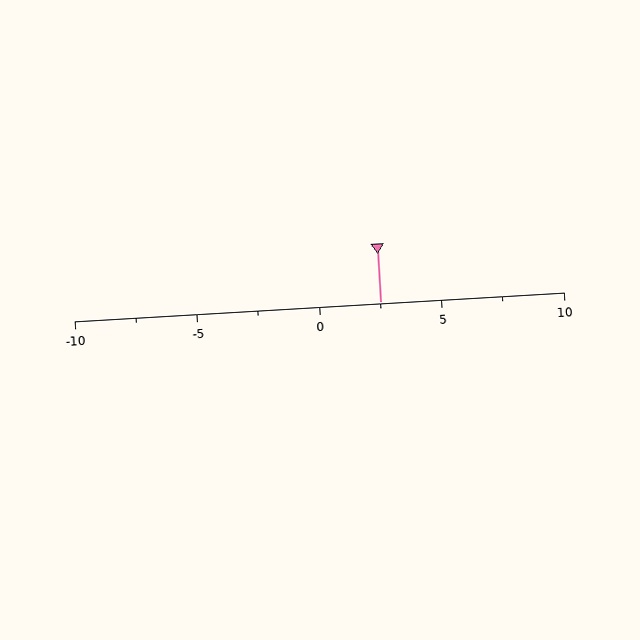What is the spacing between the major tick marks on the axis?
The major ticks are spaced 5 apart.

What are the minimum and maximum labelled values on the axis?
The axis runs from -10 to 10.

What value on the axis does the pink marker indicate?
The marker indicates approximately 2.5.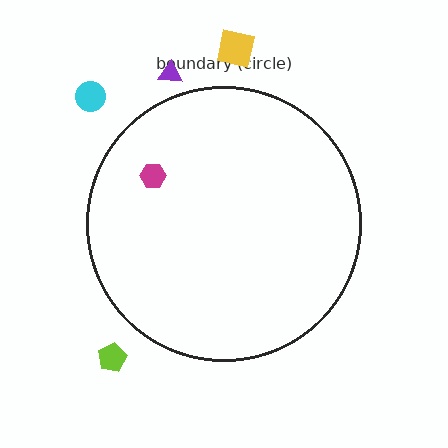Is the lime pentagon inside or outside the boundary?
Outside.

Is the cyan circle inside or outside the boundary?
Outside.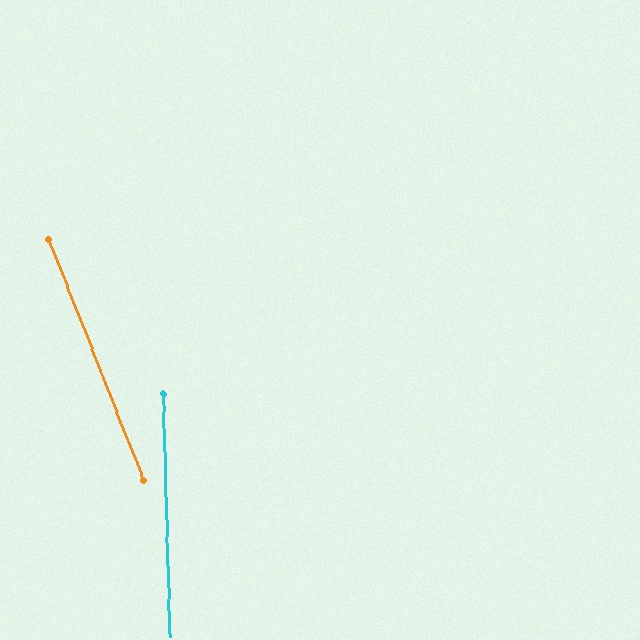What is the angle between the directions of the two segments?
Approximately 20 degrees.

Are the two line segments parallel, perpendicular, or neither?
Neither parallel nor perpendicular — they differ by about 20°.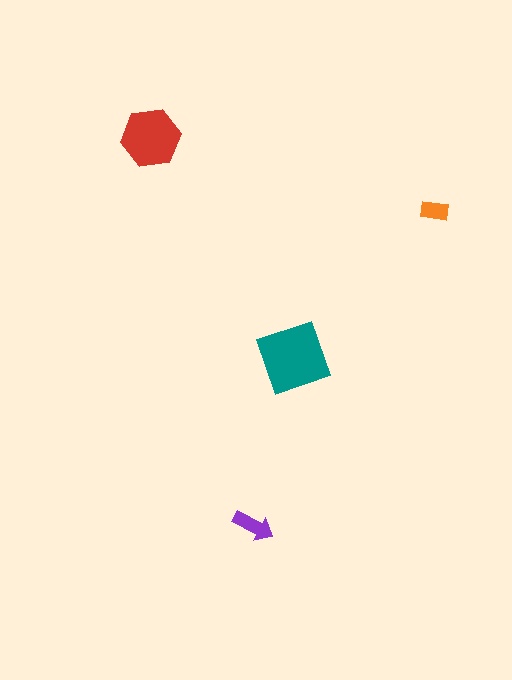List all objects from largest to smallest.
The teal square, the red hexagon, the purple arrow, the orange rectangle.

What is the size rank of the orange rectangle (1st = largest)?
4th.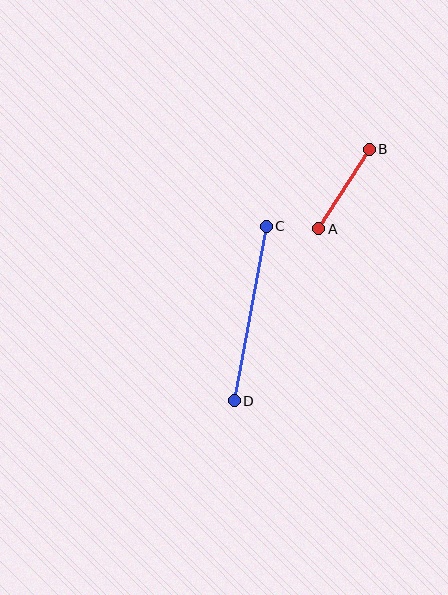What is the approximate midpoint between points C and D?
The midpoint is at approximately (250, 314) pixels.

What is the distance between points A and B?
The distance is approximately 94 pixels.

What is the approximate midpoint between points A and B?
The midpoint is at approximately (344, 189) pixels.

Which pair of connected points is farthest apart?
Points C and D are farthest apart.